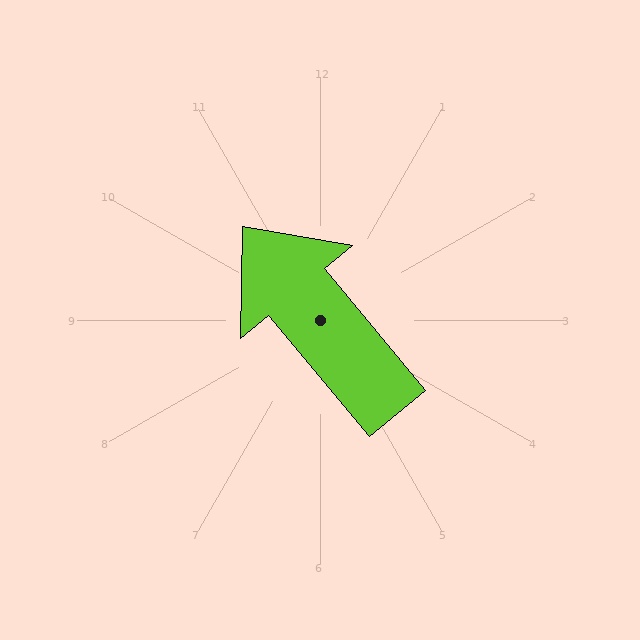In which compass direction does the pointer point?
Northwest.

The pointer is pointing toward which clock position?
Roughly 11 o'clock.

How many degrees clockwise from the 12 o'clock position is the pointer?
Approximately 320 degrees.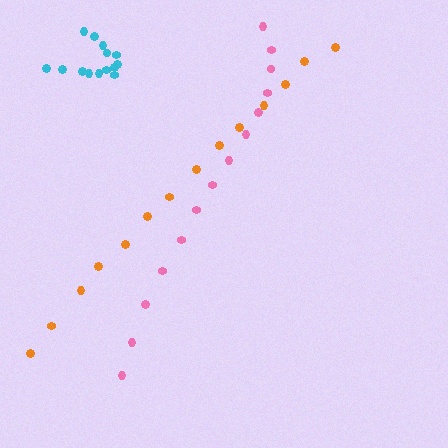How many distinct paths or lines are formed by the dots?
There are 3 distinct paths.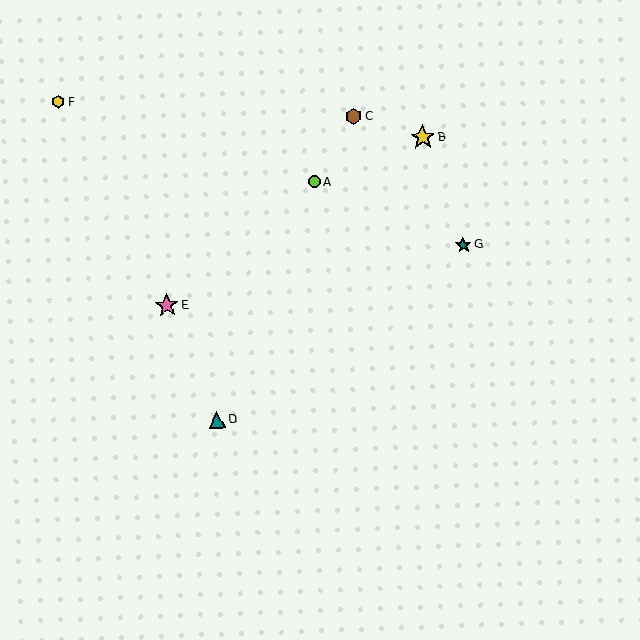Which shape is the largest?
The yellow star (labeled B) is the largest.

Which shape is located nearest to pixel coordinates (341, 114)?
The brown hexagon (labeled C) at (353, 116) is nearest to that location.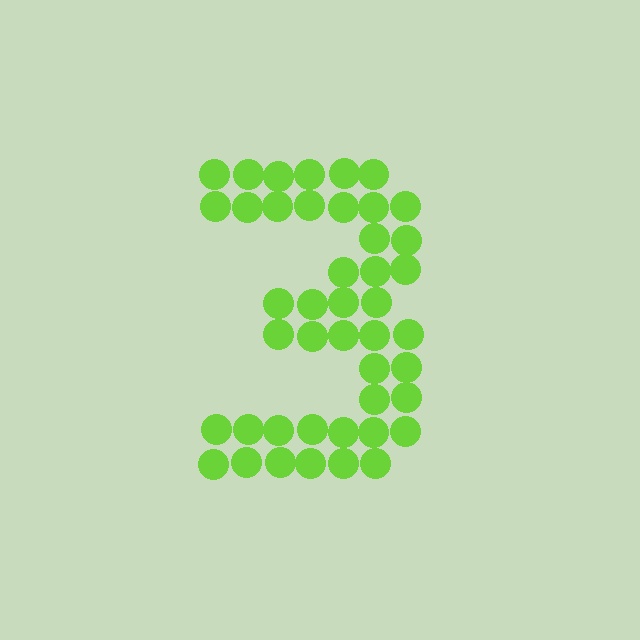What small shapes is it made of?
It is made of small circles.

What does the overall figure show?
The overall figure shows the digit 3.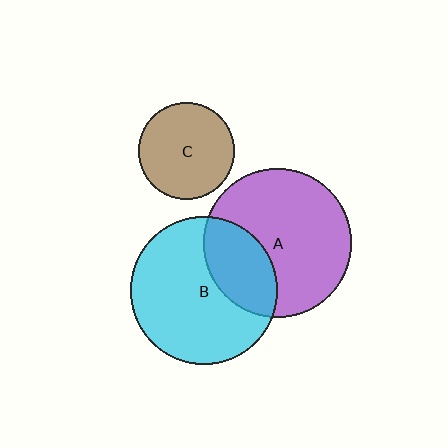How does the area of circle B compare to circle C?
Approximately 2.3 times.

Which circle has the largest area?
Circle A (purple).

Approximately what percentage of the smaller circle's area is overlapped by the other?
Approximately 30%.